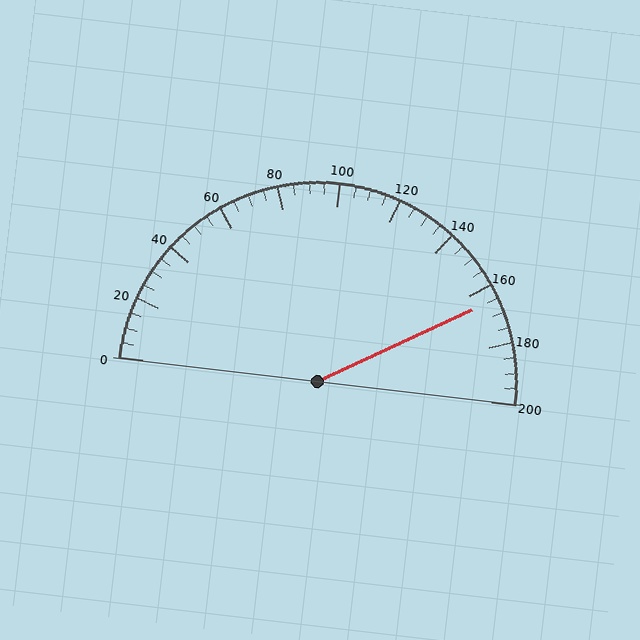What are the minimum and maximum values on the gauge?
The gauge ranges from 0 to 200.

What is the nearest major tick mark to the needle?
The nearest major tick mark is 160.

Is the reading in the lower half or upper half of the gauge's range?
The reading is in the upper half of the range (0 to 200).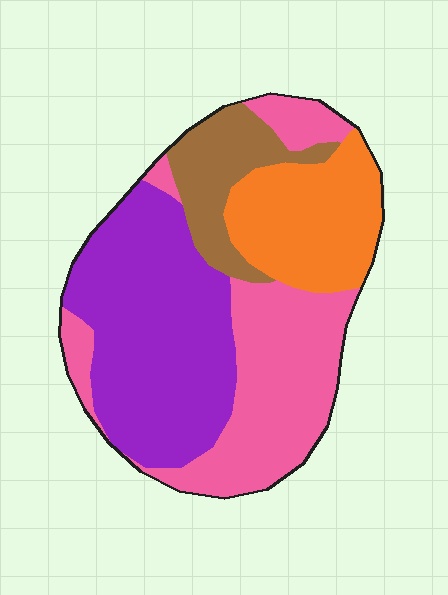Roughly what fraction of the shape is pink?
Pink covers around 30% of the shape.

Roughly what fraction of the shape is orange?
Orange takes up between a sixth and a third of the shape.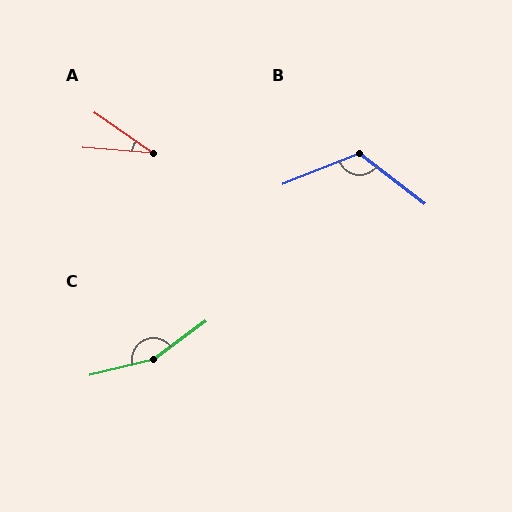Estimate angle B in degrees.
Approximately 121 degrees.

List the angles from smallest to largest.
A (30°), B (121°), C (157°).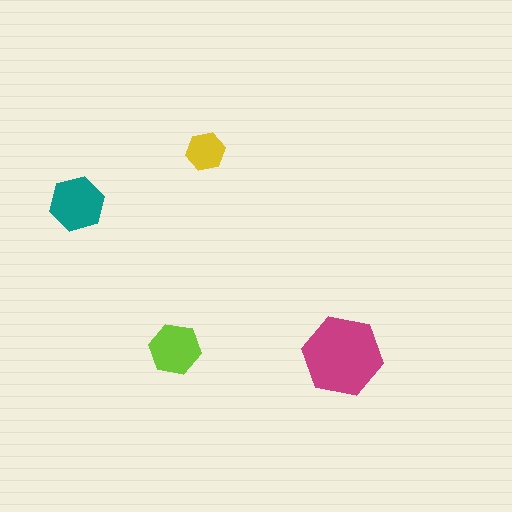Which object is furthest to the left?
The teal hexagon is leftmost.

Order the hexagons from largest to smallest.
the magenta one, the teal one, the lime one, the yellow one.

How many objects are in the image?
There are 4 objects in the image.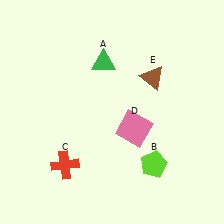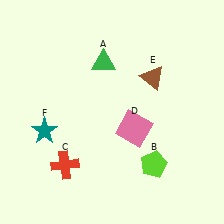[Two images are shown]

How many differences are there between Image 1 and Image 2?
There is 1 difference between the two images.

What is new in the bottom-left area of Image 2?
A teal star (F) was added in the bottom-left area of Image 2.